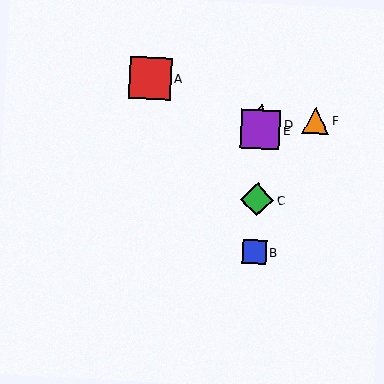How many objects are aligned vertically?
4 objects (B, C, D, E) are aligned vertically.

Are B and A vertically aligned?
No, B is at x≈254 and A is at x≈150.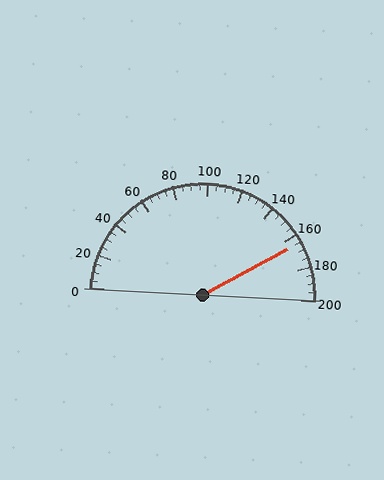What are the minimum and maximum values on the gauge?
The gauge ranges from 0 to 200.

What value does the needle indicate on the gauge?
The needle indicates approximately 165.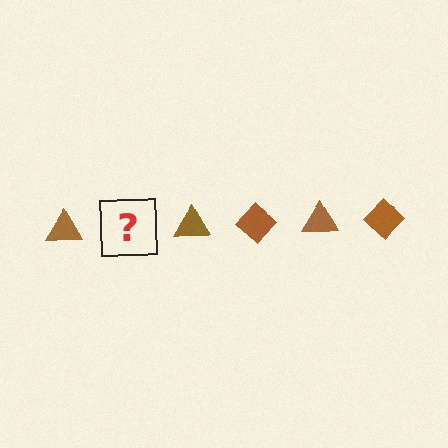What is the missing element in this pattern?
The missing element is a brown diamond.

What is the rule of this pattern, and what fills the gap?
The rule is that the pattern cycles through triangle, diamond shapes in brown. The gap should be filled with a brown diamond.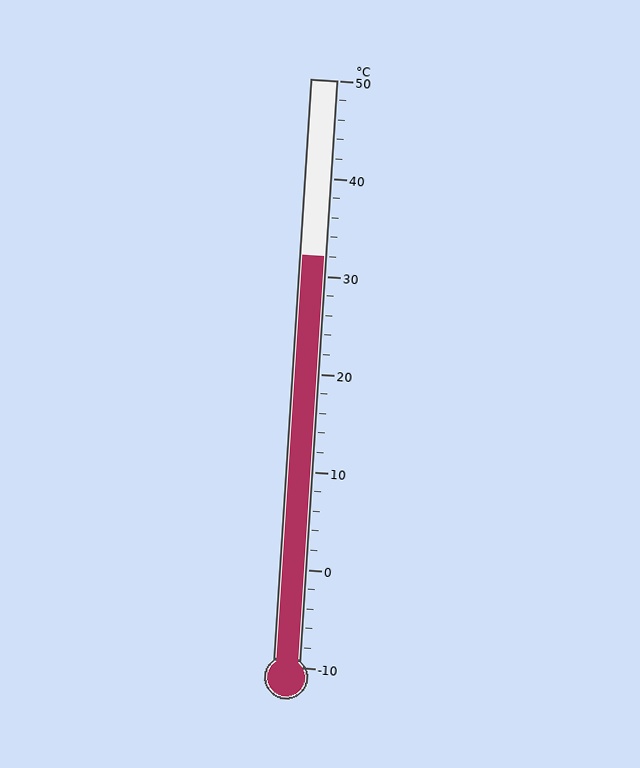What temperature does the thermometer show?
The thermometer shows approximately 32°C.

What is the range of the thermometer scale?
The thermometer scale ranges from -10°C to 50°C.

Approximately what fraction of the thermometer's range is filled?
The thermometer is filled to approximately 70% of its range.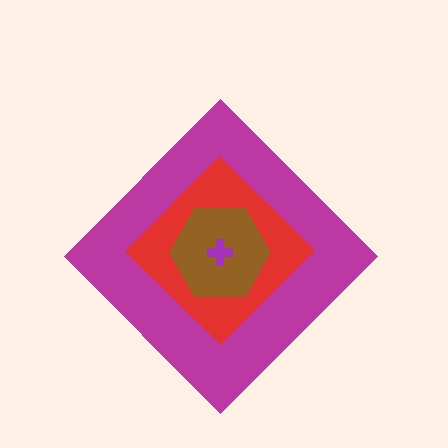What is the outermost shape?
The magenta diamond.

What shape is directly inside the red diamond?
The brown hexagon.